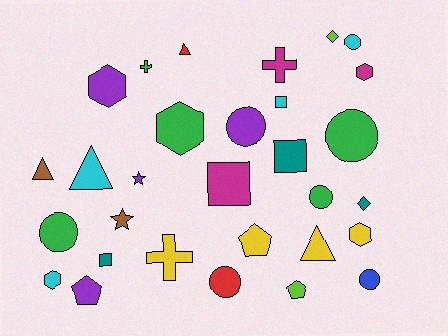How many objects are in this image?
There are 30 objects.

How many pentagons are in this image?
There are 3 pentagons.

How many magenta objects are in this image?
There are 3 magenta objects.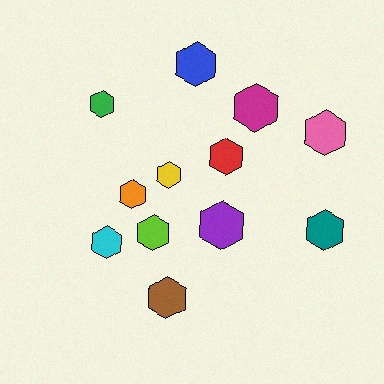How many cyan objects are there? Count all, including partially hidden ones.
There is 1 cyan object.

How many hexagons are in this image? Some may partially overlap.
There are 12 hexagons.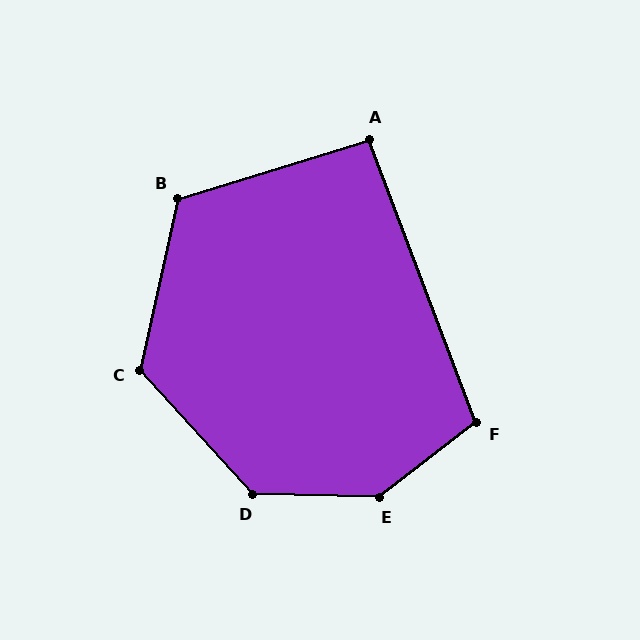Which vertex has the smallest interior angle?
A, at approximately 94 degrees.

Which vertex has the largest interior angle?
E, at approximately 141 degrees.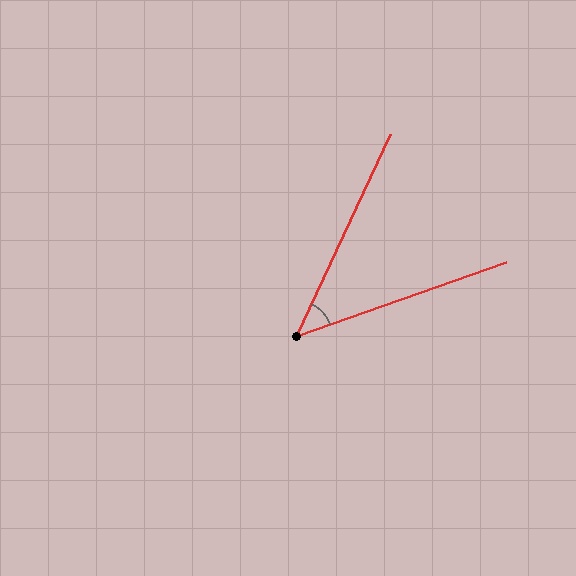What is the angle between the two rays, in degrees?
Approximately 46 degrees.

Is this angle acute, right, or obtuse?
It is acute.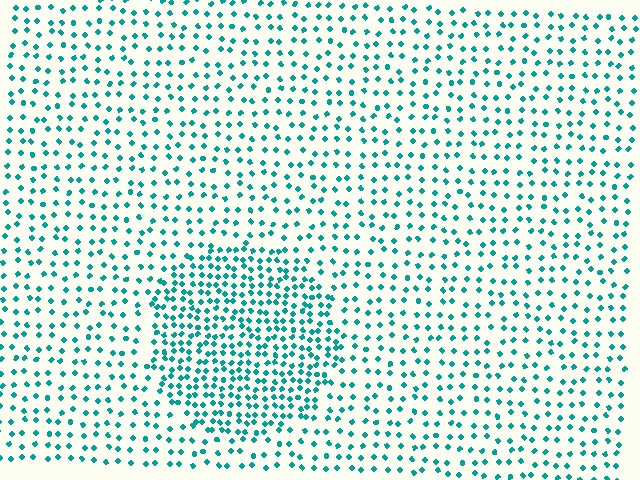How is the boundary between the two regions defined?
The boundary is defined by a change in element density (approximately 2.0x ratio). All elements are the same color, size, and shape.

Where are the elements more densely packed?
The elements are more densely packed inside the circle boundary.